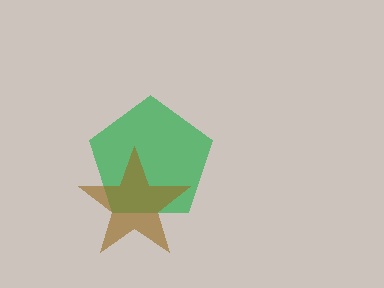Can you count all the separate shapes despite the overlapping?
Yes, there are 2 separate shapes.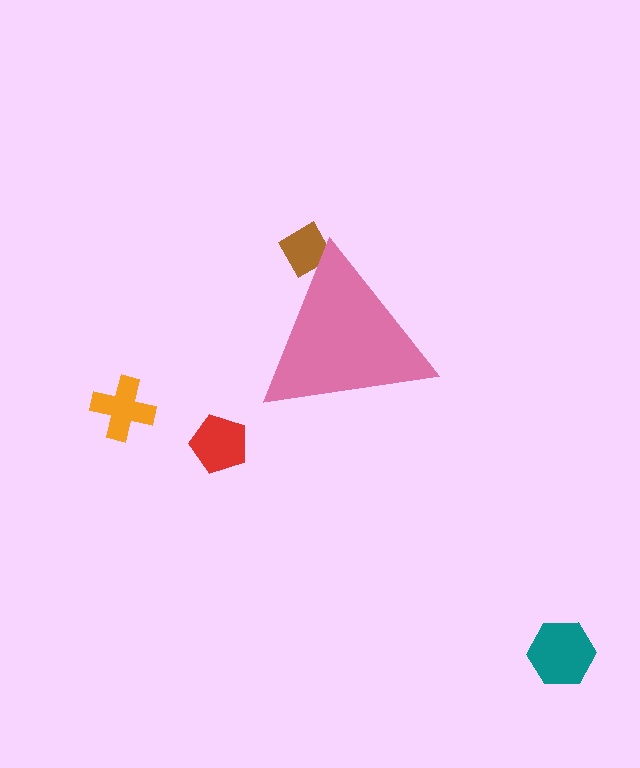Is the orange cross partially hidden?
No, the orange cross is fully visible.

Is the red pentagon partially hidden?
No, the red pentagon is fully visible.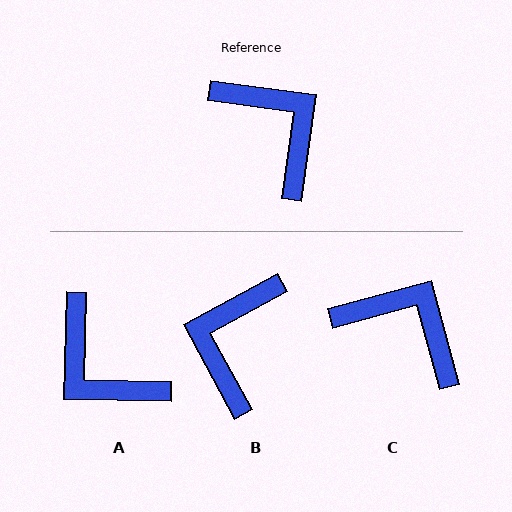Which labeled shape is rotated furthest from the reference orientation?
A, about 173 degrees away.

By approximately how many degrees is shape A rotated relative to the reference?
Approximately 173 degrees clockwise.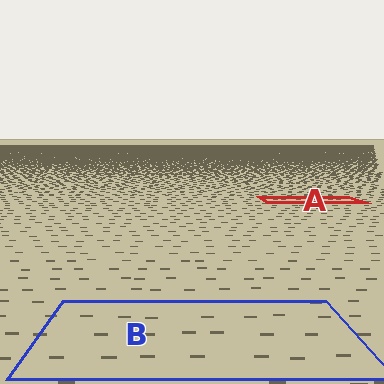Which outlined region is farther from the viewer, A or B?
Region A is farther from the viewer — the texture elements inside it appear smaller and more densely packed.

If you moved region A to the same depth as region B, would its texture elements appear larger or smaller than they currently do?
They would appear larger. At a closer depth, the same texture elements are projected at a bigger on-screen size.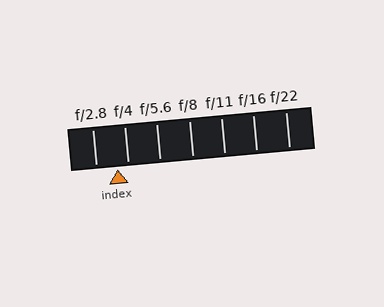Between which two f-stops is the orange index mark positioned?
The index mark is between f/2.8 and f/4.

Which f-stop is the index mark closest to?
The index mark is closest to f/4.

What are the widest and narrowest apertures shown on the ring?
The widest aperture shown is f/2.8 and the narrowest is f/22.